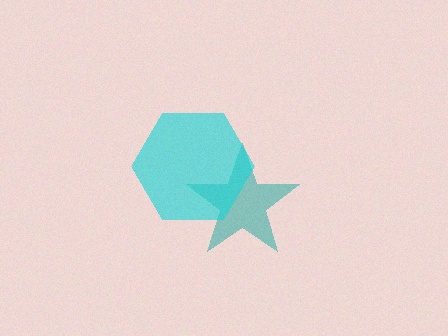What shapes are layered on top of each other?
The layered shapes are: a teal star, a cyan hexagon.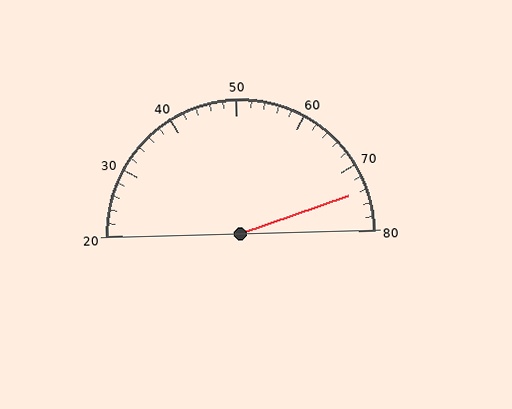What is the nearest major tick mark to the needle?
The nearest major tick mark is 70.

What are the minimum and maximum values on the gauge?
The gauge ranges from 20 to 80.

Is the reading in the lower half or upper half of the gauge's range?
The reading is in the upper half of the range (20 to 80).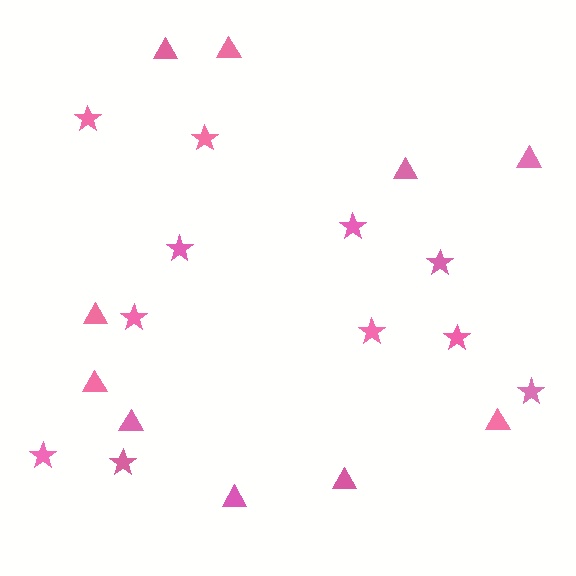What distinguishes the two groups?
There are 2 groups: one group of stars (11) and one group of triangles (10).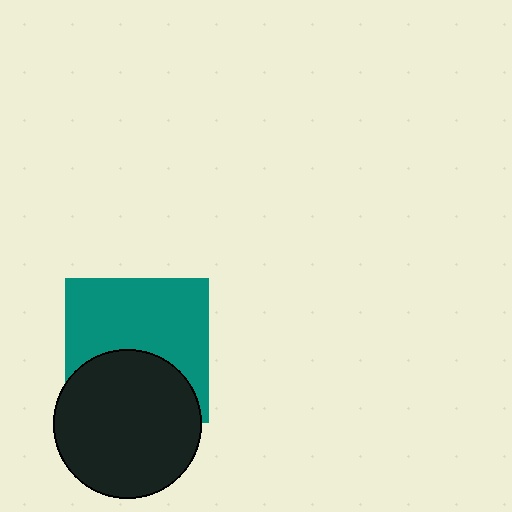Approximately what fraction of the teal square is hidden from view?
Roughly 40% of the teal square is hidden behind the black circle.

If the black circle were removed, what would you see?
You would see the complete teal square.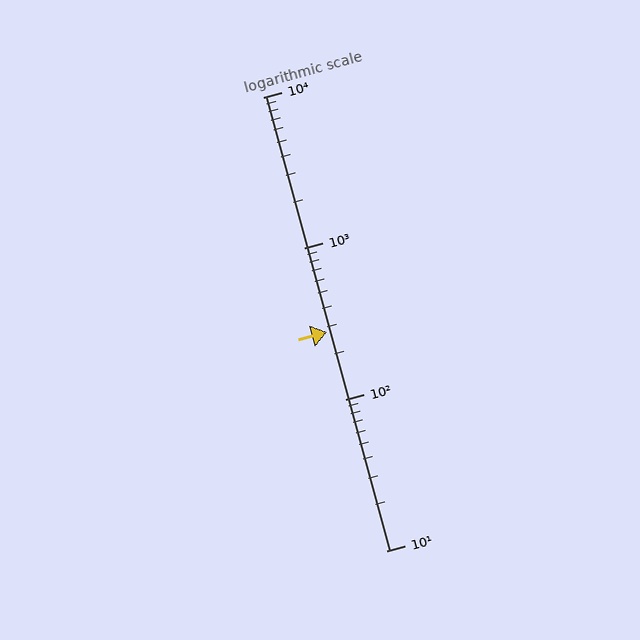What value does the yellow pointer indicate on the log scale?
The pointer indicates approximately 280.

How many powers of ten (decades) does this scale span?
The scale spans 3 decades, from 10 to 10000.